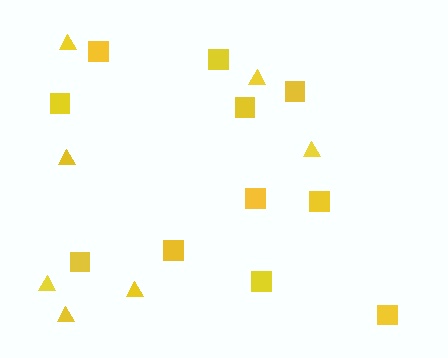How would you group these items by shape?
There are 2 groups: one group of squares (11) and one group of triangles (7).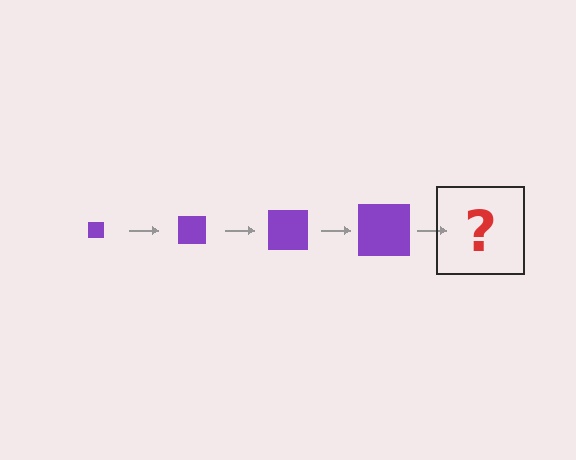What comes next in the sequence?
The next element should be a purple square, larger than the previous one.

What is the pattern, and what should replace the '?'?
The pattern is that the square gets progressively larger each step. The '?' should be a purple square, larger than the previous one.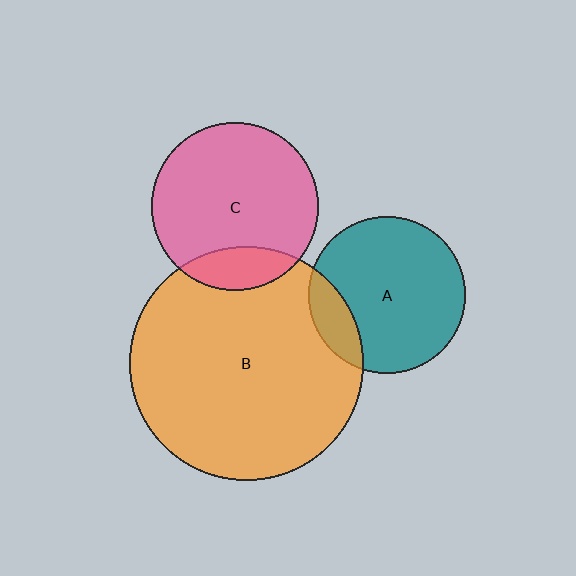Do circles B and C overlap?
Yes.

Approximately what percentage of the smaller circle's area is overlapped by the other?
Approximately 15%.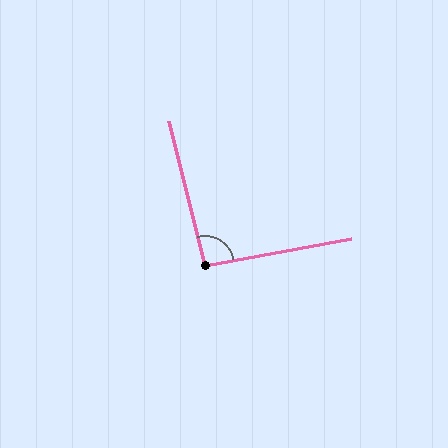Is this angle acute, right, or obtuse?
It is approximately a right angle.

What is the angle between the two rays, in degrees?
Approximately 93 degrees.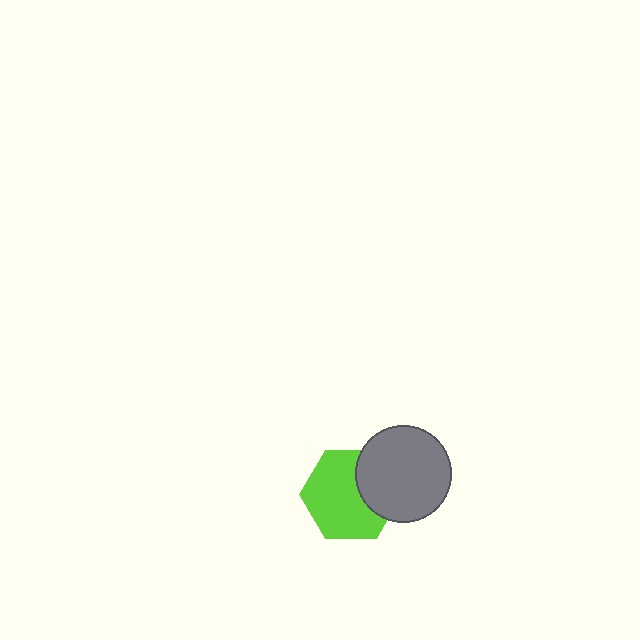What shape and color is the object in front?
The object in front is a gray circle.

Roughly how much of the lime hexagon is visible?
Most of it is visible (roughly 70%).